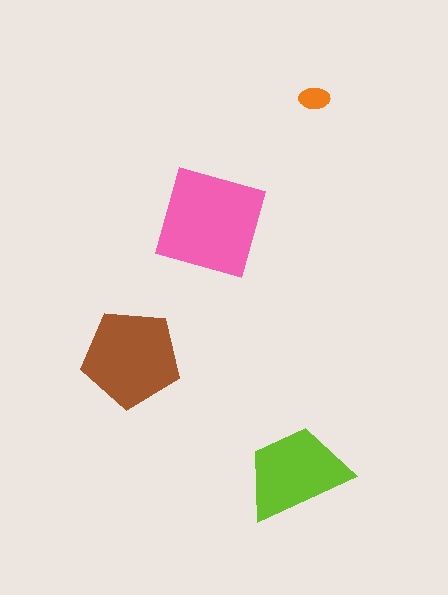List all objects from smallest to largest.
The orange ellipse, the lime trapezoid, the brown pentagon, the pink diamond.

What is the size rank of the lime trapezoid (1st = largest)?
3rd.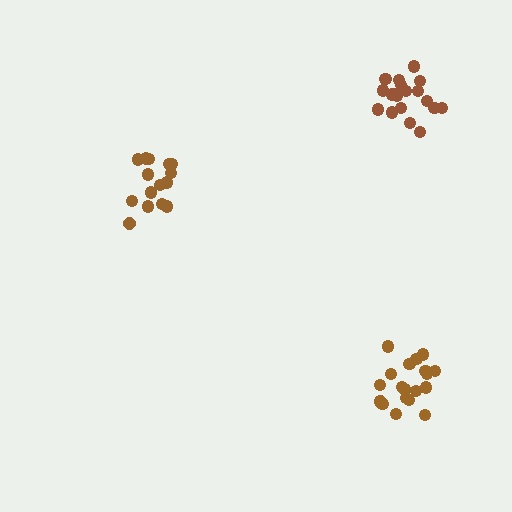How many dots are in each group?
Group 1: 19 dots, Group 2: 20 dots, Group 3: 15 dots (54 total).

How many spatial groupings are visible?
There are 3 spatial groupings.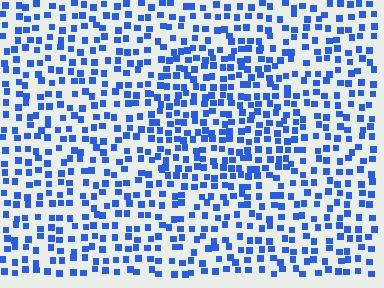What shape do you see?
I see a circle.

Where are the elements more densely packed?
The elements are more densely packed inside the circle boundary.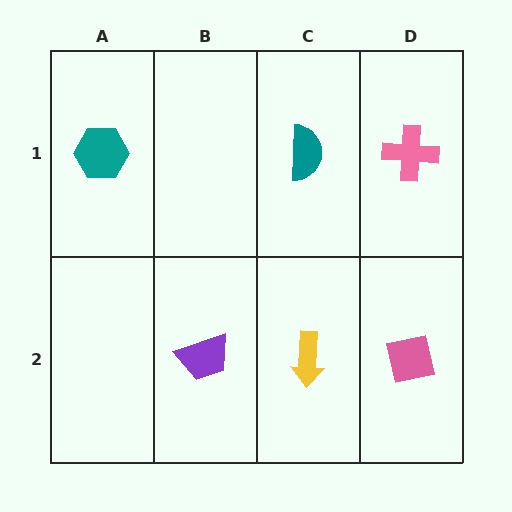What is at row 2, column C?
A yellow arrow.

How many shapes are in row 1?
3 shapes.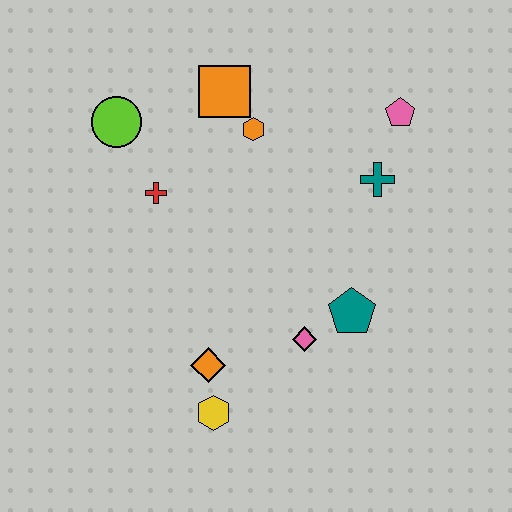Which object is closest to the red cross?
The lime circle is closest to the red cross.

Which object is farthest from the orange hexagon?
The yellow hexagon is farthest from the orange hexagon.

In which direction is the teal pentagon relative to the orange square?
The teal pentagon is below the orange square.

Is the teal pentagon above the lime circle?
No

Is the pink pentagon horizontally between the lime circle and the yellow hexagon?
No